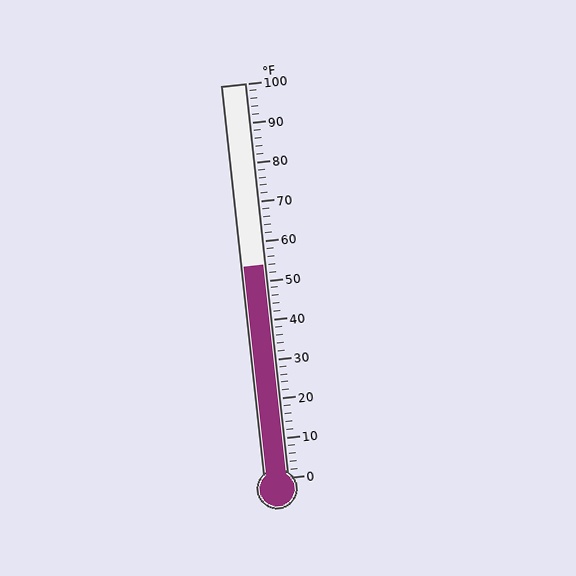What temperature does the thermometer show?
The thermometer shows approximately 54°F.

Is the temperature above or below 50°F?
The temperature is above 50°F.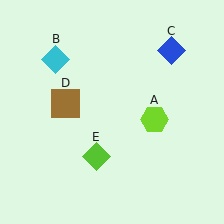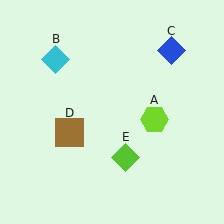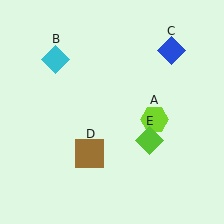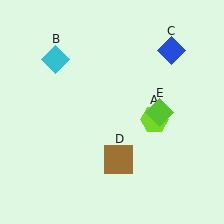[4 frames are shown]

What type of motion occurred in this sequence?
The brown square (object D), lime diamond (object E) rotated counterclockwise around the center of the scene.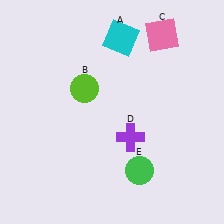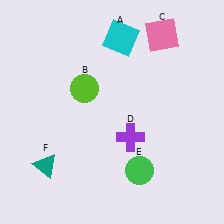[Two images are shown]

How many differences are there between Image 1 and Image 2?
There is 1 difference between the two images.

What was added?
A teal triangle (F) was added in Image 2.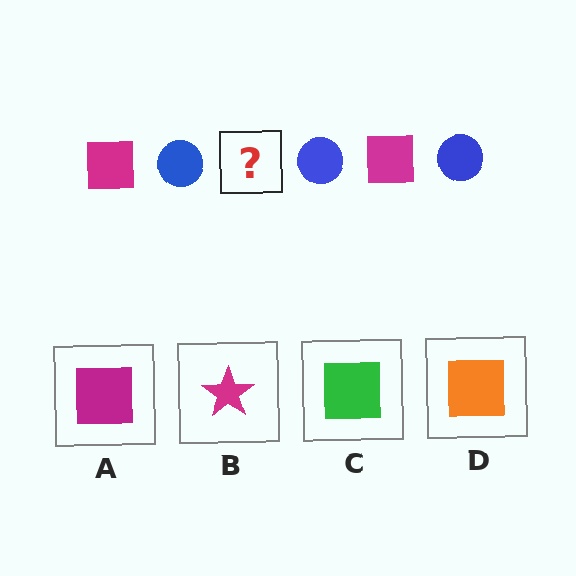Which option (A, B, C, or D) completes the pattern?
A.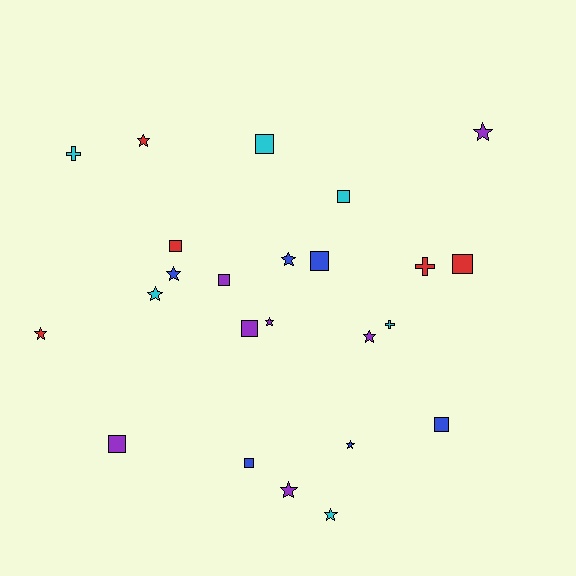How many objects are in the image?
There are 24 objects.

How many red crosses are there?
There is 1 red cross.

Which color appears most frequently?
Purple, with 7 objects.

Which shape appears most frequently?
Star, with 11 objects.